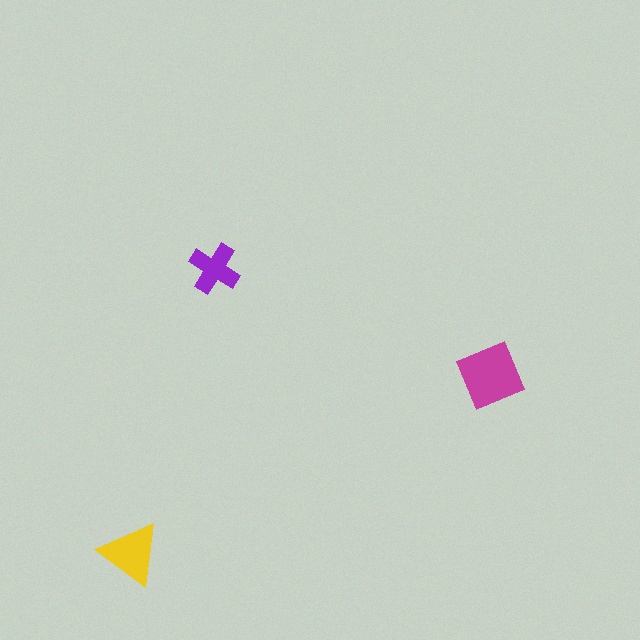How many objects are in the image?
There are 3 objects in the image.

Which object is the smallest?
The purple cross.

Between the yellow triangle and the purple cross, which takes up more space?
The yellow triangle.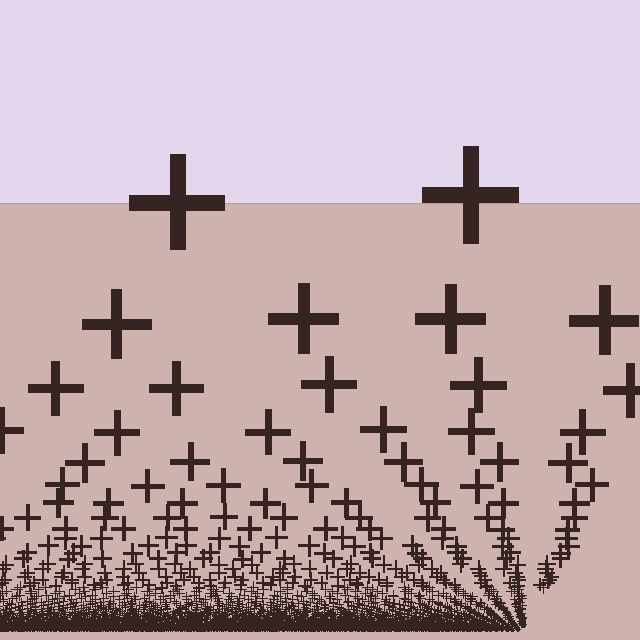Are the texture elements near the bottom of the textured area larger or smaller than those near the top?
Smaller. The gradient is inverted — elements near the bottom are smaller and denser.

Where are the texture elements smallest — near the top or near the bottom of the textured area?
Near the bottom.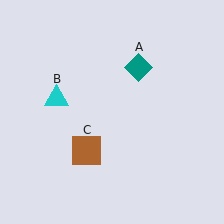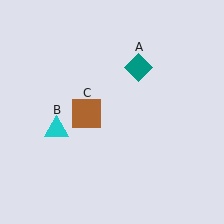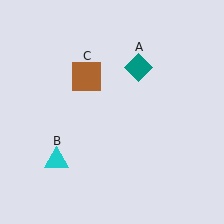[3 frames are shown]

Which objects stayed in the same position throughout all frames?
Teal diamond (object A) remained stationary.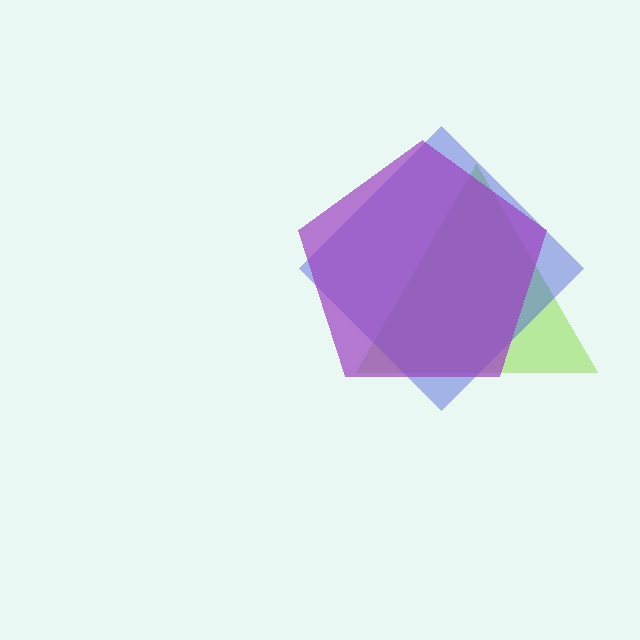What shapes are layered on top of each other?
The layered shapes are: a lime triangle, a blue diamond, a purple pentagon.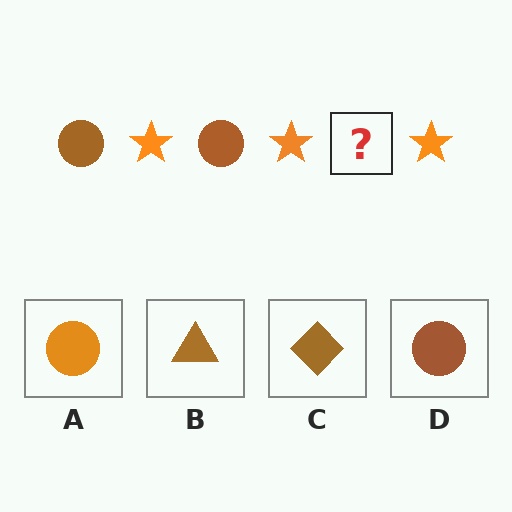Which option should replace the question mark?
Option D.